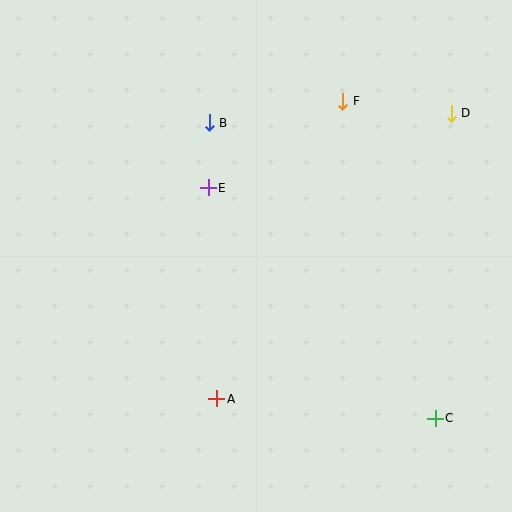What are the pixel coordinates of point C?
Point C is at (435, 418).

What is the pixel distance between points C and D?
The distance between C and D is 305 pixels.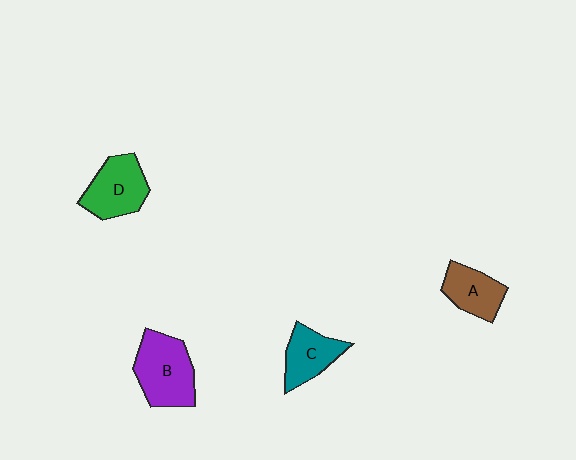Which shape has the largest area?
Shape B (purple).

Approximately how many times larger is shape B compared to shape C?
Approximately 1.5 times.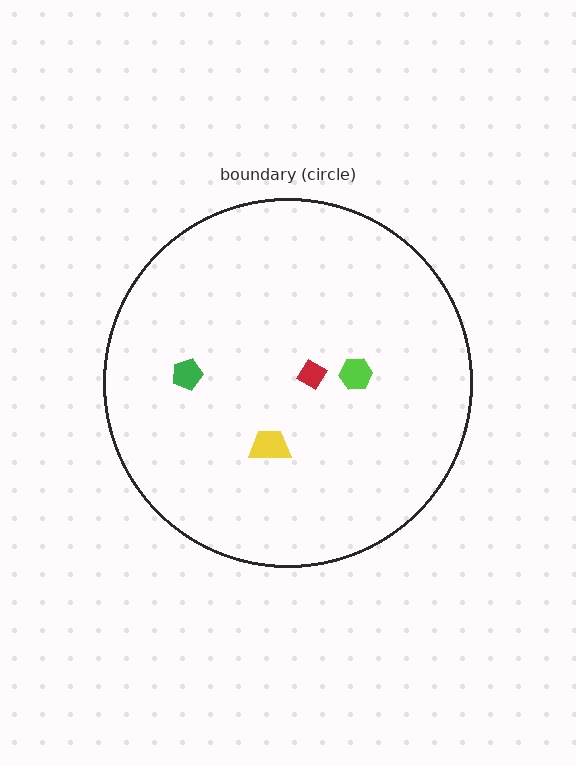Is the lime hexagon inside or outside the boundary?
Inside.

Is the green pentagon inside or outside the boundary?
Inside.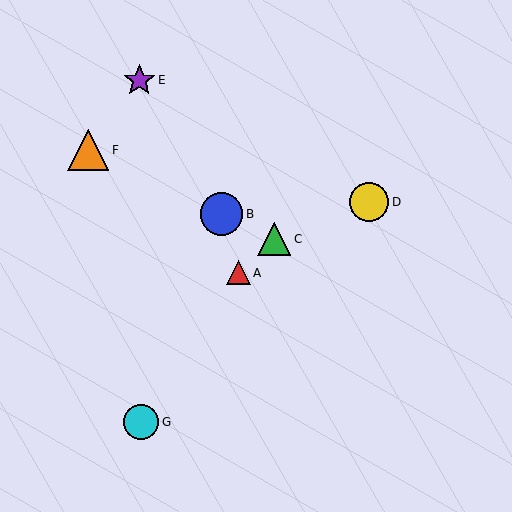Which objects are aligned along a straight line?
Objects B, C, F are aligned along a straight line.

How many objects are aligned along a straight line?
3 objects (B, C, F) are aligned along a straight line.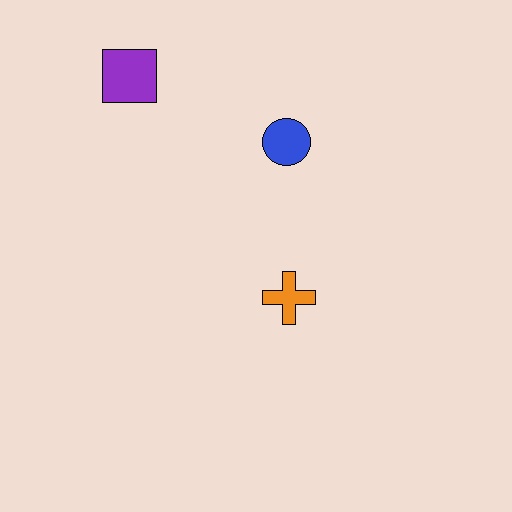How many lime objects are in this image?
There are no lime objects.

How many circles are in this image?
There is 1 circle.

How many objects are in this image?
There are 3 objects.